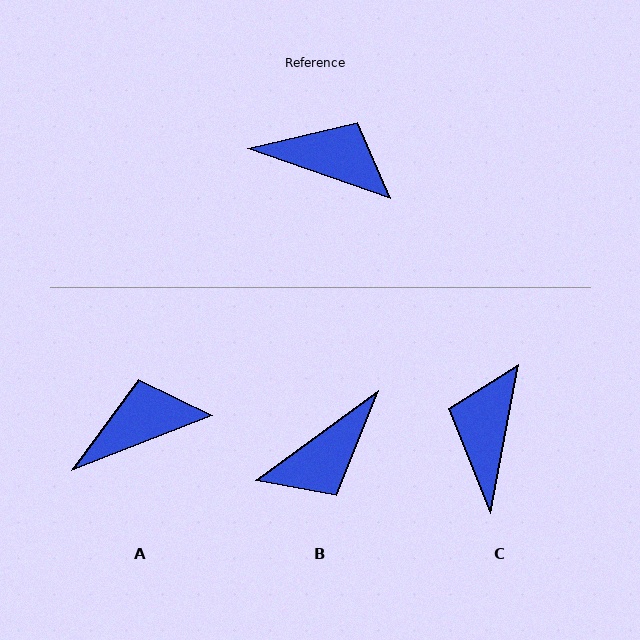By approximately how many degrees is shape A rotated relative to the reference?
Approximately 41 degrees counter-clockwise.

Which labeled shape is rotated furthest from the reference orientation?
B, about 124 degrees away.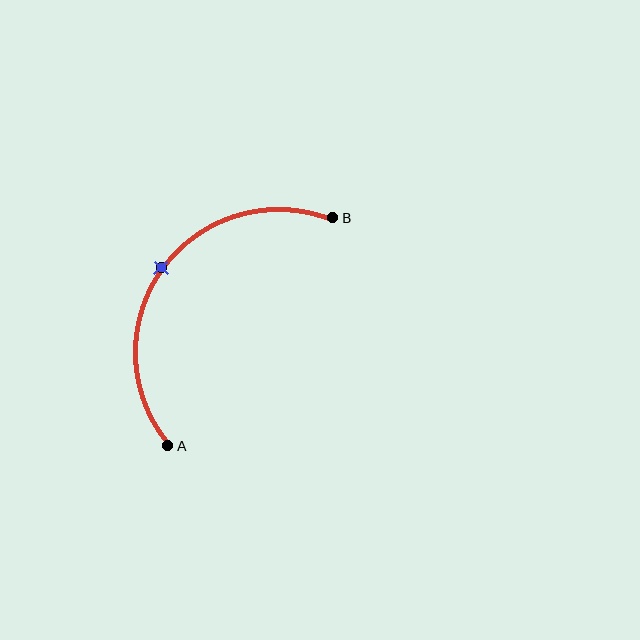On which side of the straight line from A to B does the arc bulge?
The arc bulges above and to the left of the straight line connecting A and B.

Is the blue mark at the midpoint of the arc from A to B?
Yes. The blue mark lies on the arc at equal arc-length from both A and B — it is the arc midpoint.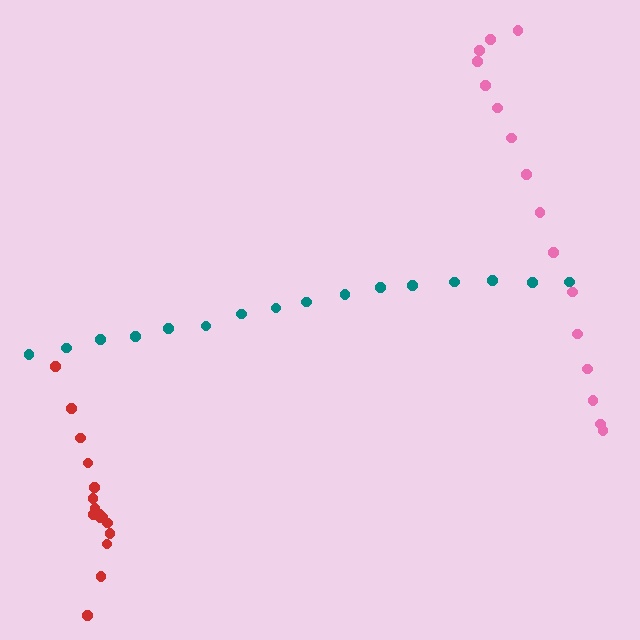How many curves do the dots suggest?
There are 3 distinct paths.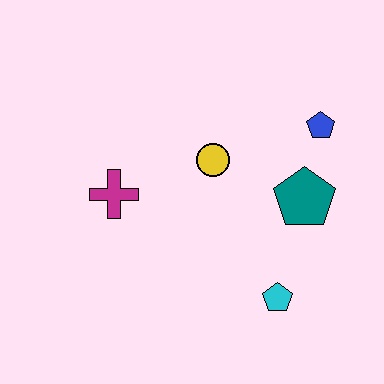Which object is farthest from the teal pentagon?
The magenta cross is farthest from the teal pentagon.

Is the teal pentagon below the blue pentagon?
Yes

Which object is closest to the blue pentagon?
The teal pentagon is closest to the blue pentagon.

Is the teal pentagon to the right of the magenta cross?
Yes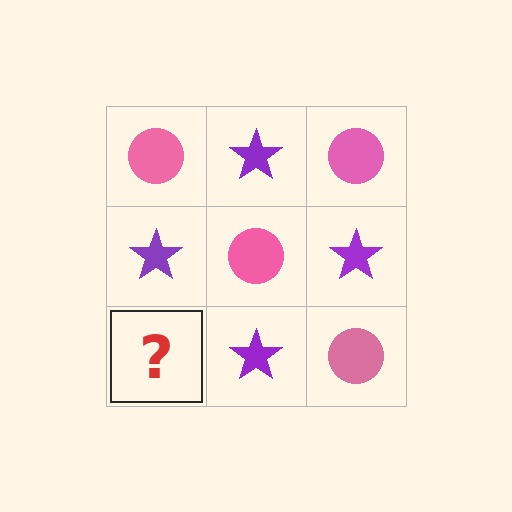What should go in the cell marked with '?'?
The missing cell should contain a pink circle.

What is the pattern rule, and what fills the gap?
The rule is that it alternates pink circle and purple star in a checkerboard pattern. The gap should be filled with a pink circle.